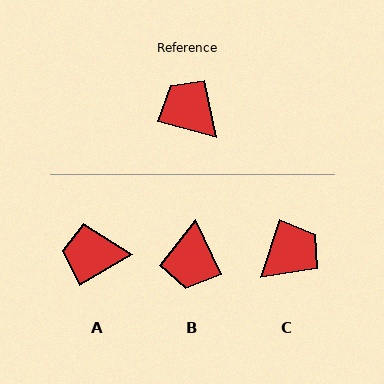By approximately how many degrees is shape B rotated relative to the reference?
Approximately 130 degrees counter-clockwise.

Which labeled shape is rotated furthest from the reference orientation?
B, about 130 degrees away.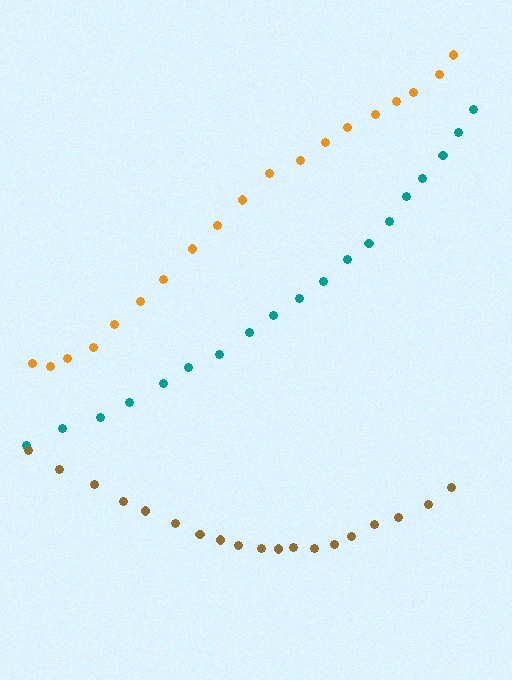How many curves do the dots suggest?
There are 3 distinct paths.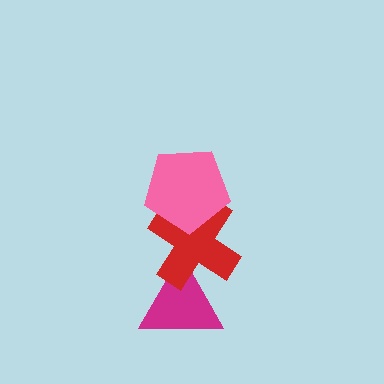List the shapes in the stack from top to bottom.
From top to bottom: the pink pentagon, the red cross, the magenta triangle.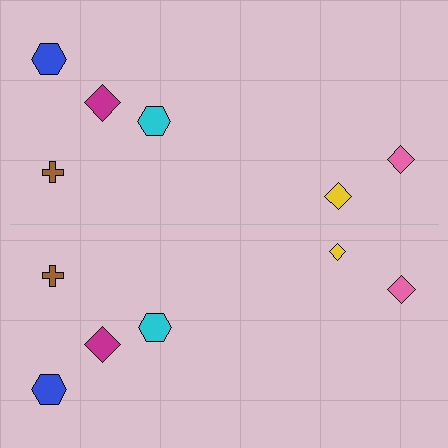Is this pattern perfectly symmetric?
No, the pattern is not perfectly symmetric. The yellow diamond on the bottom side has a different size than its mirror counterpart.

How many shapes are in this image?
There are 12 shapes in this image.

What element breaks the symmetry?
The yellow diamond on the bottom side has a different size than its mirror counterpart.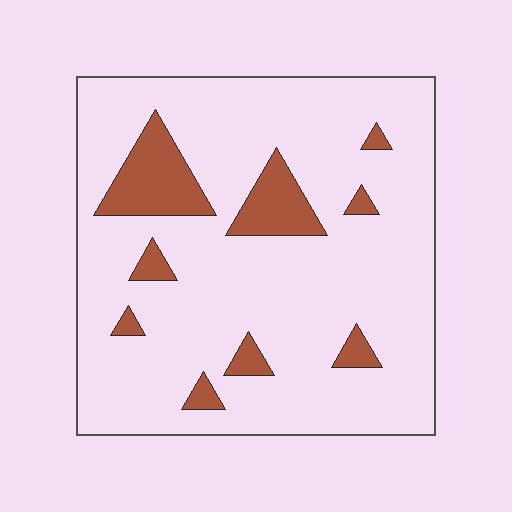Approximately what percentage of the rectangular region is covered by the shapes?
Approximately 15%.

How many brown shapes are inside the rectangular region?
9.